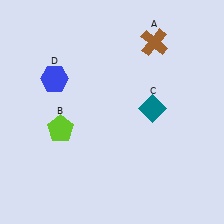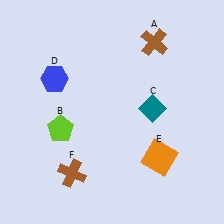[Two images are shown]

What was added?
An orange square (E), a brown cross (F) were added in Image 2.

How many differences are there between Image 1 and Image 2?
There are 2 differences between the two images.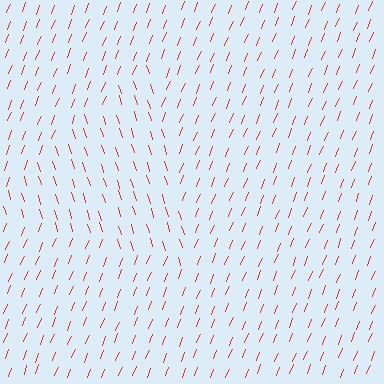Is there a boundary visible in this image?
Yes, there is a texture boundary formed by a change in line orientation.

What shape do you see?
I see a triangle.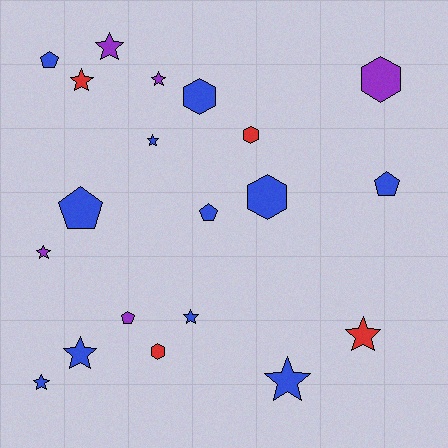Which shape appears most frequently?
Star, with 10 objects.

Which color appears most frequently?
Blue, with 11 objects.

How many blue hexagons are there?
There are 2 blue hexagons.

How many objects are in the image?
There are 20 objects.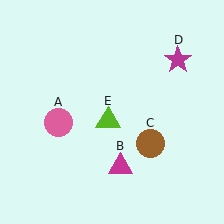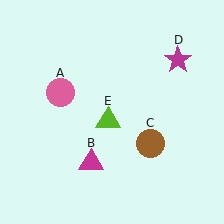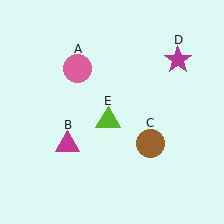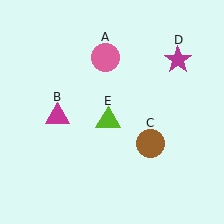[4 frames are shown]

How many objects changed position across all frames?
2 objects changed position: pink circle (object A), magenta triangle (object B).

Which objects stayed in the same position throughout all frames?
Brown circle (object C) and magenta star (object D) and lime triangle (object E) remained stationary.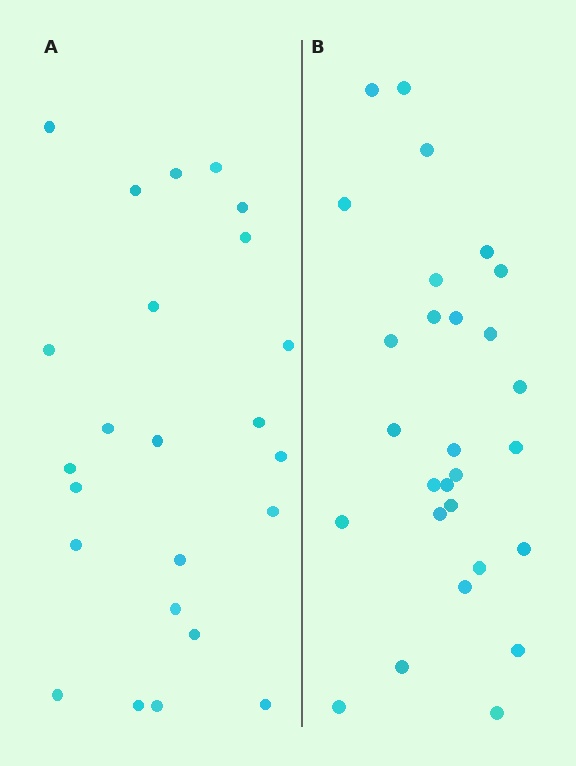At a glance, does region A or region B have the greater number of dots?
Region B (the right region) has more dots.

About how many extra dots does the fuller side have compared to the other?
Region B has about 4 more dots than region A.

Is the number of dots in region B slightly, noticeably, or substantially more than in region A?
Region B has only slightly more — the two regions are fairly close. The ratio is roughly 1.2 to 1.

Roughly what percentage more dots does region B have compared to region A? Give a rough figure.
About 15% more.